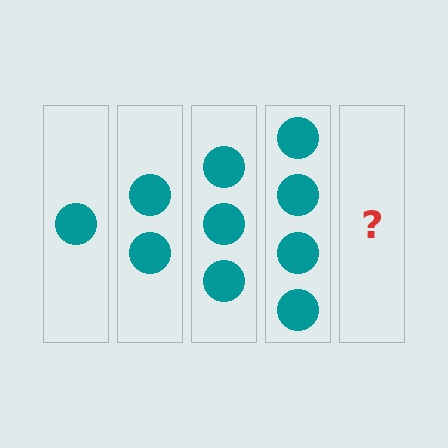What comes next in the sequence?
The next element should be 5 circles.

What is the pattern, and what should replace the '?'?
The pattern is that each step adds one more circle. The '?' should be 5 circles.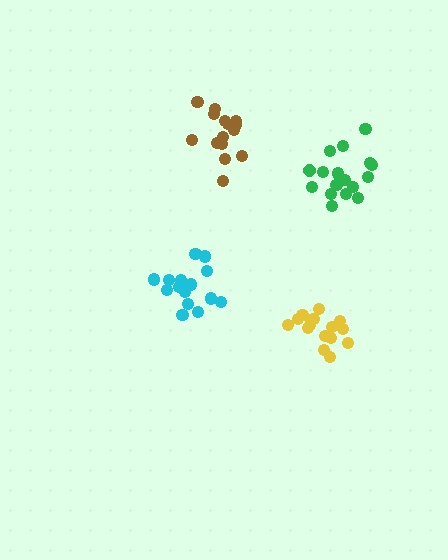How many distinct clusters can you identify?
There are 4 distinct clusters.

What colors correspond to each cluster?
The clusters are colored: cyan, yellow, brown, green.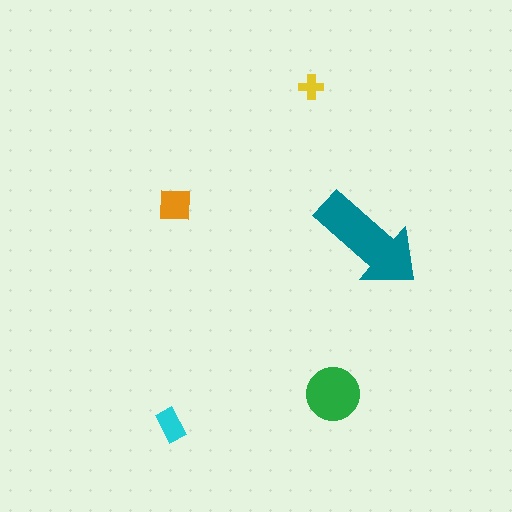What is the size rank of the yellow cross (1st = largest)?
5th.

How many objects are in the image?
There are 5 objects in the image.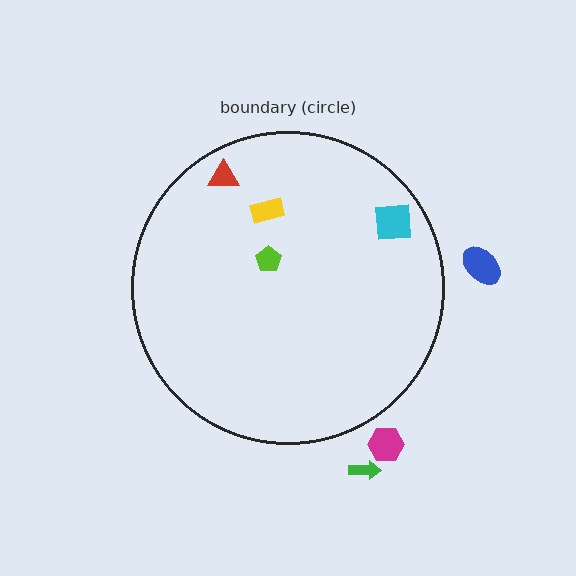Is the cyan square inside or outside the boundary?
Inside.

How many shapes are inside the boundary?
4 inside, 3 outside.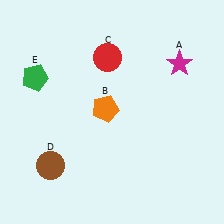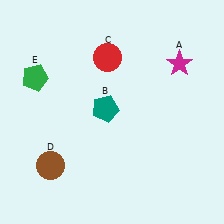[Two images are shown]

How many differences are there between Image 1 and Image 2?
There is 1 difference between the two images.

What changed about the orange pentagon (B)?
In Image 1, B is orange. In Image 2, it changed to teal.